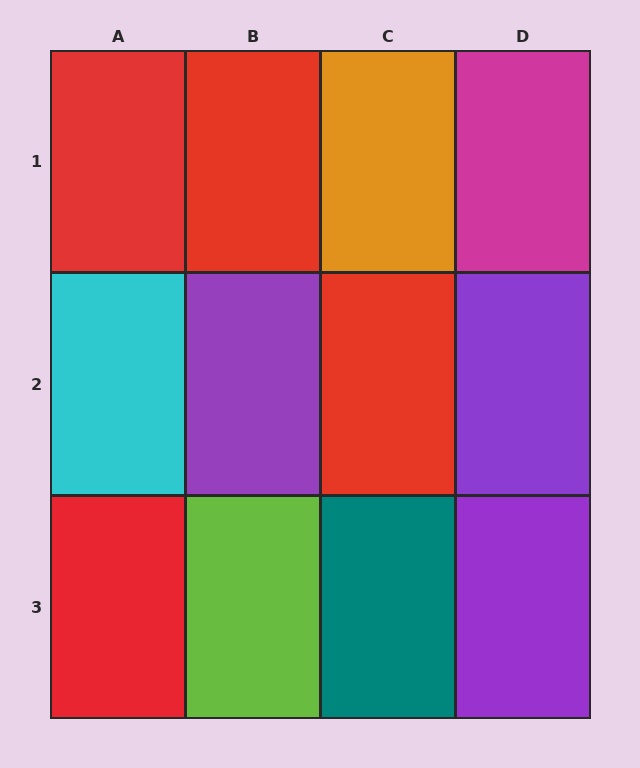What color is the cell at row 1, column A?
Red.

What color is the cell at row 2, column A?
Cyan.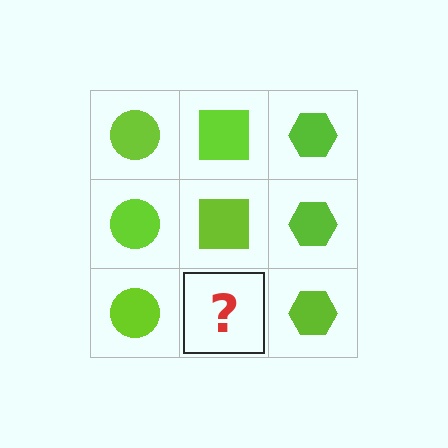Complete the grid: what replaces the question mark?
The question mark should be replaced with a lime square.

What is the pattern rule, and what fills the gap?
The rule is that each column has a consistent shape. The gap should be filled with a lime square.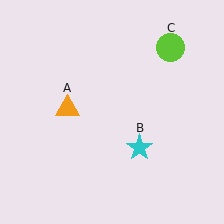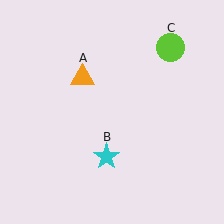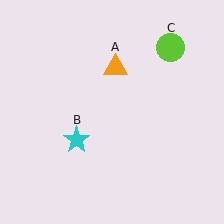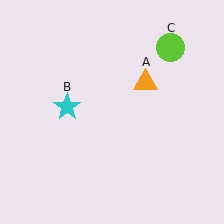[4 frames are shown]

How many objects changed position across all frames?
2 objects changed position: orange triangle (object A), cyan star (object B).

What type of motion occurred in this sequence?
The orange triangle (object A), cyan star (object B) rotated clockwise around the center of the scene.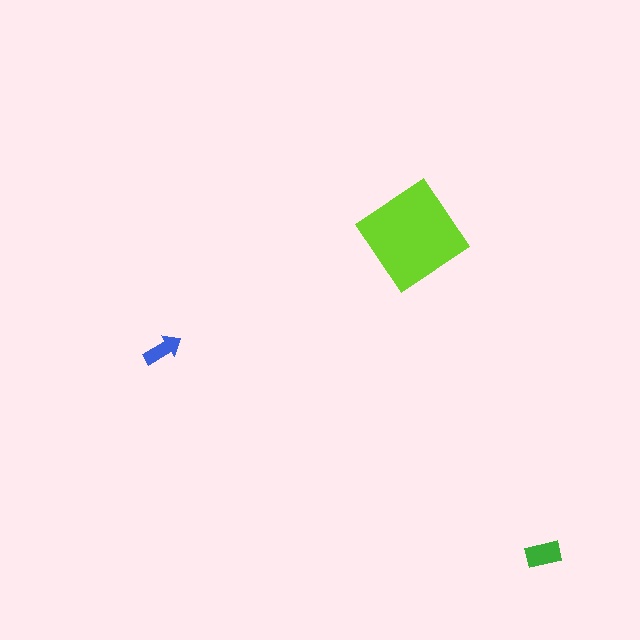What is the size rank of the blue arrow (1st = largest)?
3rd.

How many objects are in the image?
There are 3 objects in the image.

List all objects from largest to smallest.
The lime diamond, the green rectangle, the blue arrow.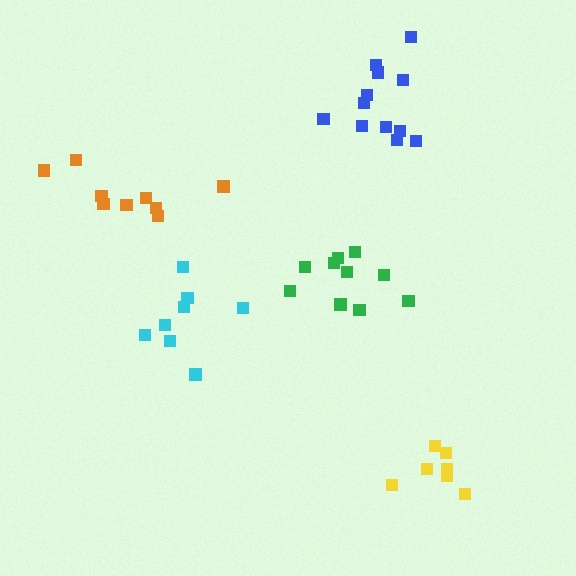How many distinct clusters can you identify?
There are 5 distinct clusters.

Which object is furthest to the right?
The yellow cluster is rightmost.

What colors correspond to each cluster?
The clusters are colored: yellow, orange, green, cyan, blue.